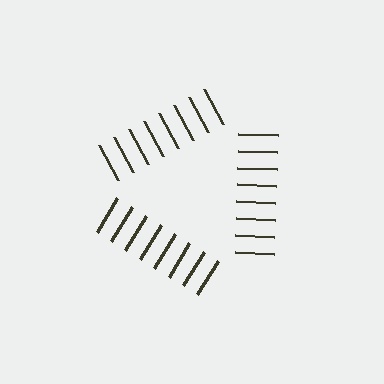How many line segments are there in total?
24 — 8 along each of the 3 edges.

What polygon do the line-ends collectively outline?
An illusory triangle — the line segments terminate on its edges but no continuous stroke is drawn.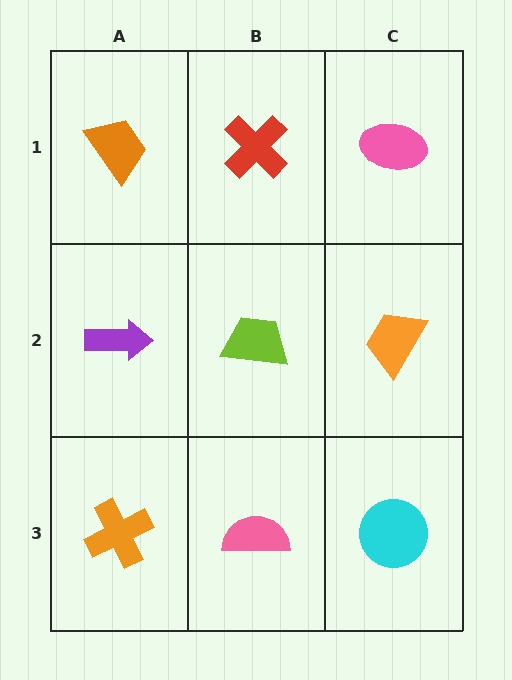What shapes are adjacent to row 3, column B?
A lime trapezoid (row 2, column B), an orange cross (row 3, column A), a cyan circle (row 3, column C).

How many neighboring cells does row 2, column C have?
3.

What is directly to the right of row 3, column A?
A pink semicircle.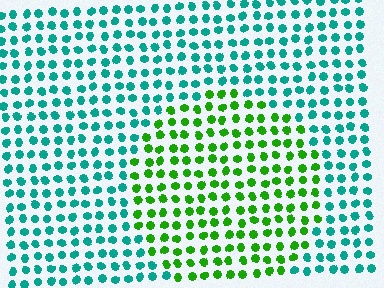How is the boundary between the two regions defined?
The boundary is defined purely by a slight shift in hue (about 58 degrees). Spacing, size, and orientation are identical on both sides.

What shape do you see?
I see a circle.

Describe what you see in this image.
The image is filled with small teal elements in a uniform arrangement. A circle-shaped region is visible where the elements are tinted to a slightly different hue, forming a subtle color boundary.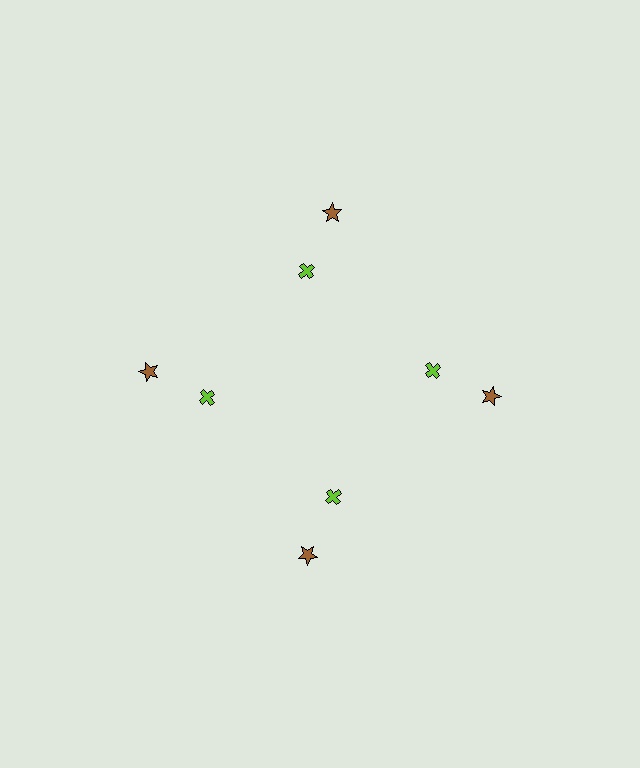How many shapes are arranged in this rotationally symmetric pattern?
There are 8 shapes, arranged in 4 groups of 2.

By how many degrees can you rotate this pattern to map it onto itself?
The pattern maps onto itself every 90 degrees of rotation.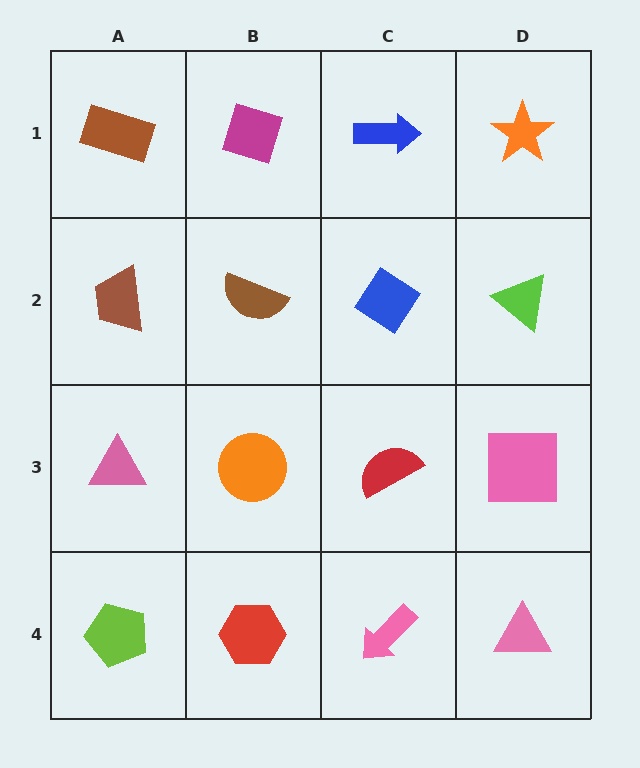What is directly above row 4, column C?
A red semicircle.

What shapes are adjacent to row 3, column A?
A brown trapezoid (row 2, column A), a lime pentagon (row 4, column A), an orange circle (row 3, column B).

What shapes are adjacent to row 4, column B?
An orange circle (row 3, column B), a lime pentagon (row 4, column A), a pink arrow (row 4, column C).